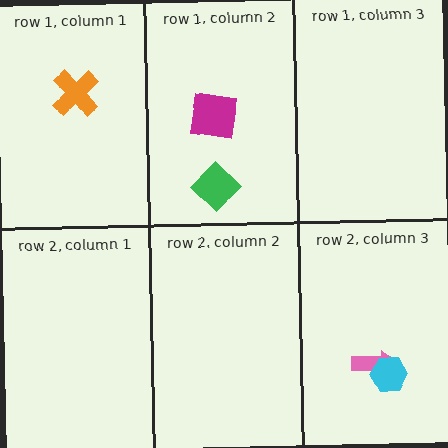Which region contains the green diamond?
The row 1, column 2 region.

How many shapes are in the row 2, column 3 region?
2.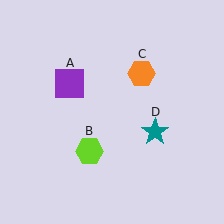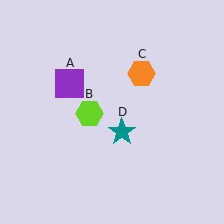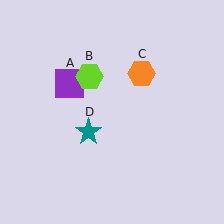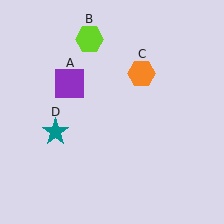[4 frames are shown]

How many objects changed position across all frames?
2 objects changed position: lime hexagon (object B), teal star (object D).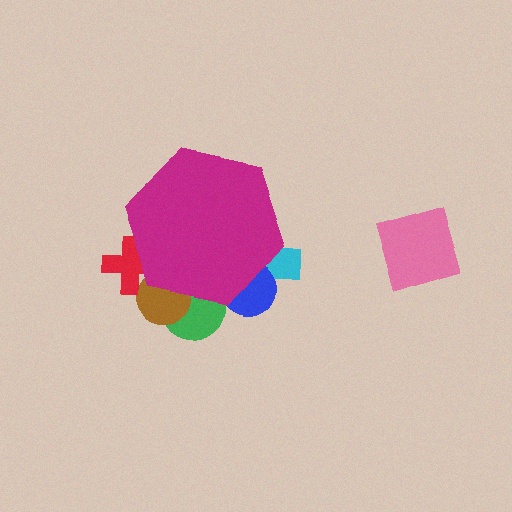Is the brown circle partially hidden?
Yes, the brown circle is partially hidden behind the magenta hexagon.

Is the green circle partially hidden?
Yes, the green circle is partially hidden behind the magenta hexagon.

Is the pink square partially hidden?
No, the pink square is fully visible.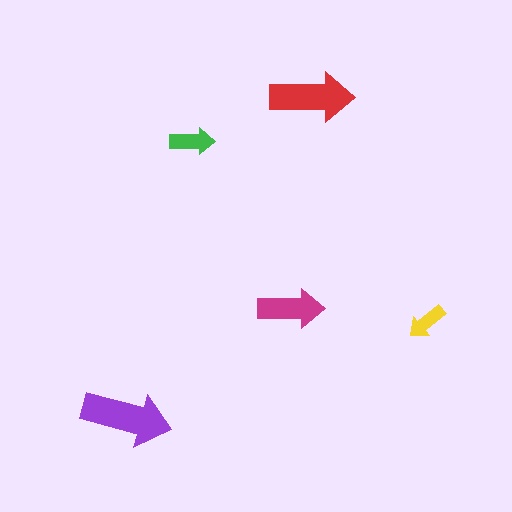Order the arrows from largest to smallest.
the purple one, the red one, the magenta one, the green one, the yellow one.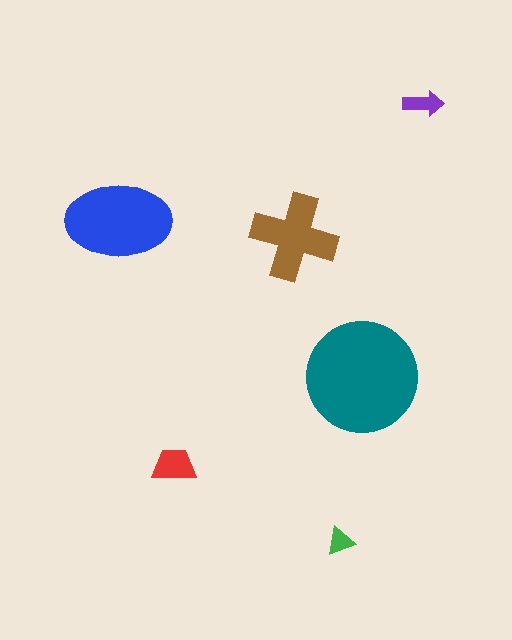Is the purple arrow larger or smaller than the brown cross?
Smaller.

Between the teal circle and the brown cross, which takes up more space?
The teal circle.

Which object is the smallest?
The green triangle.